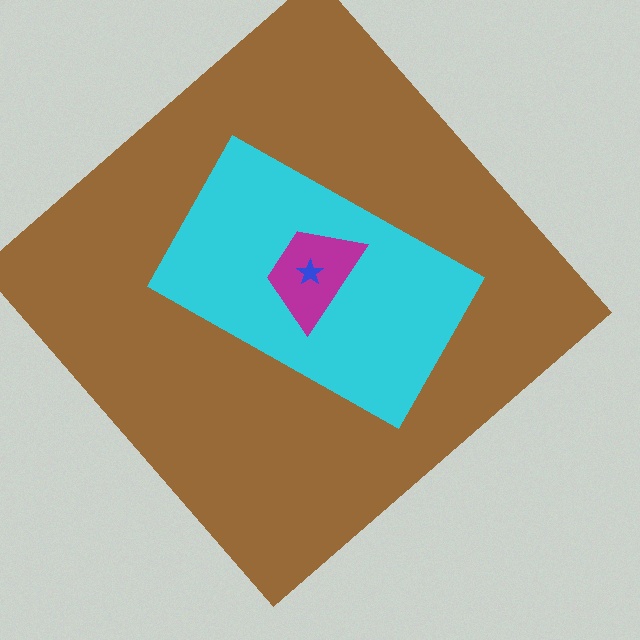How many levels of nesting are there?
4.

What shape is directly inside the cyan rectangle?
The magenta trapezoid.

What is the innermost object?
The blue star.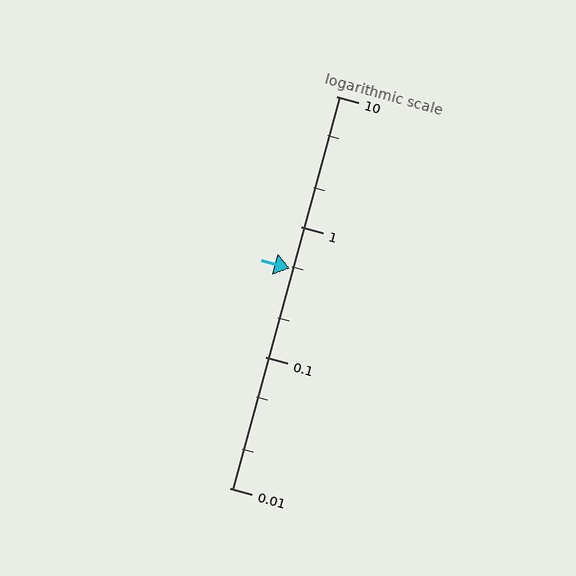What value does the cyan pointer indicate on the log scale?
The pointer indicates approximately 0.48.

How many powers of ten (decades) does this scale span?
The scale spans 3 decades, from 0.01 to 10.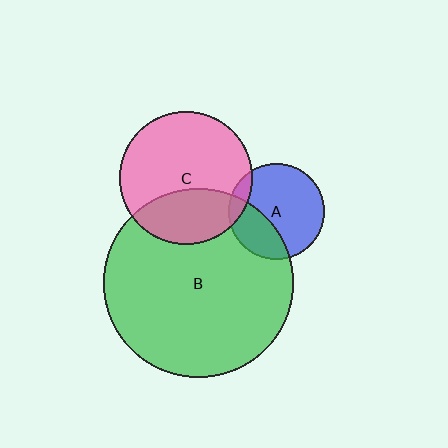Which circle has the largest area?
Circle B (green).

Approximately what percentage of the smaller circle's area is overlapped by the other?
Approximately 35%.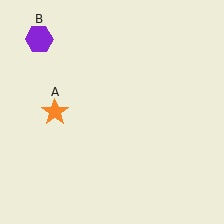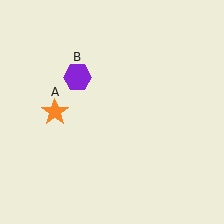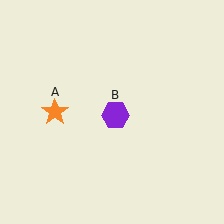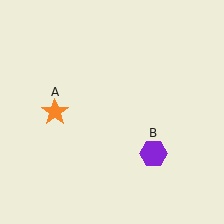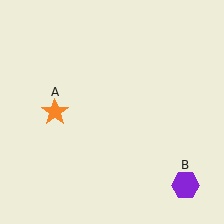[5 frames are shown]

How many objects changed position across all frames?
1 object changed position: purple hexagon (object B).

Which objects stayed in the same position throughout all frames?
Orange star (object A) remained stationary.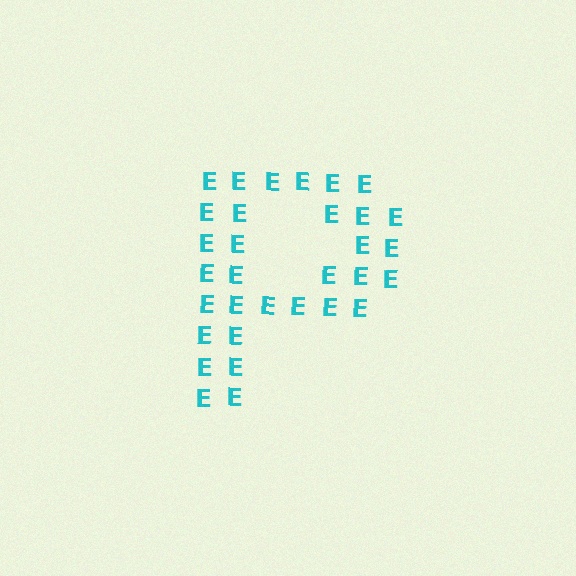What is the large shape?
The large shape is the letter P.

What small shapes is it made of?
It is made of small letter E's.